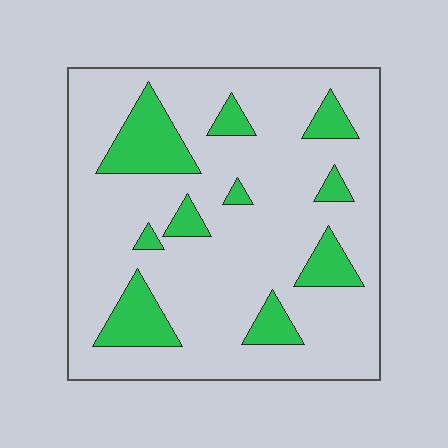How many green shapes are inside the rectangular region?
10.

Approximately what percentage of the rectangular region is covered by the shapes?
Approximately 20%.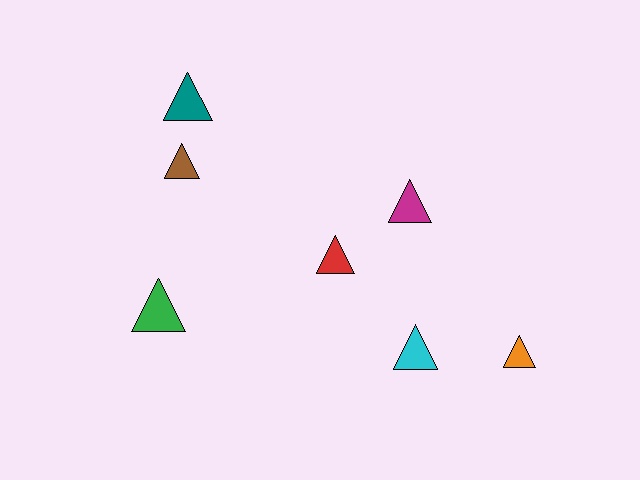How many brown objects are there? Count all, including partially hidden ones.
There is 1 brown object.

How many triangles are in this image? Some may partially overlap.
There are 7 triangles.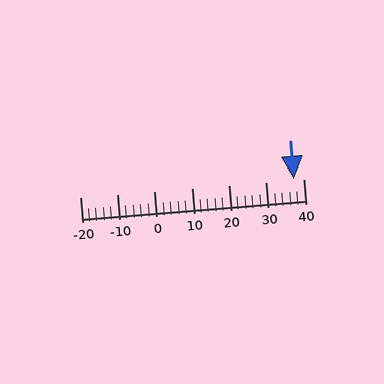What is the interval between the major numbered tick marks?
The major tick marks are spaced 10 units apart.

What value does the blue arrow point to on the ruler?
The blue arrow points to approximately 37.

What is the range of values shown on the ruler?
The ruler shows values from -20 to 40.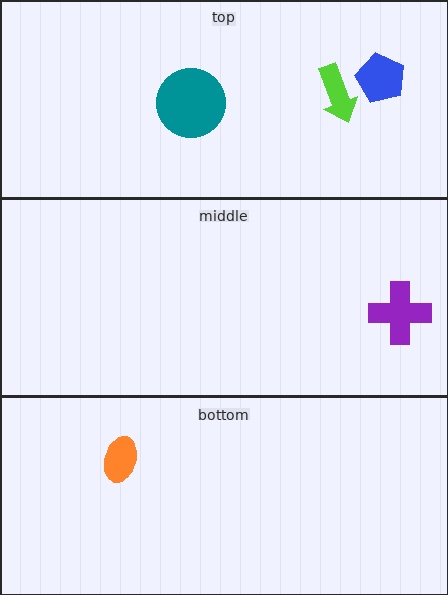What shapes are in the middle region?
The purple cross.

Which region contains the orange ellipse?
The bottom region.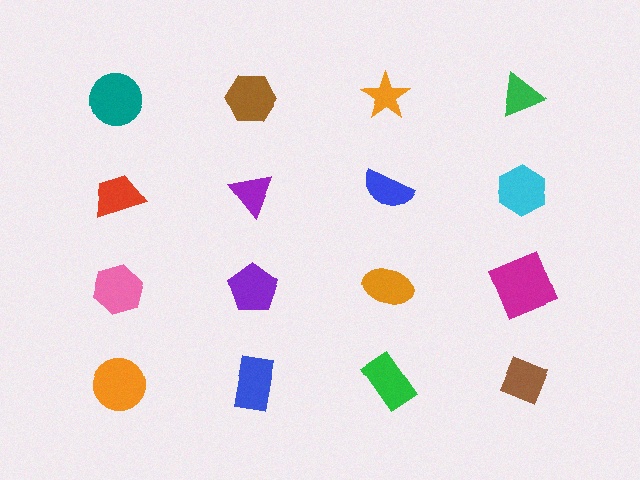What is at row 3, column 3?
An orange ellipse.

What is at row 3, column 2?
A purple pentagon.